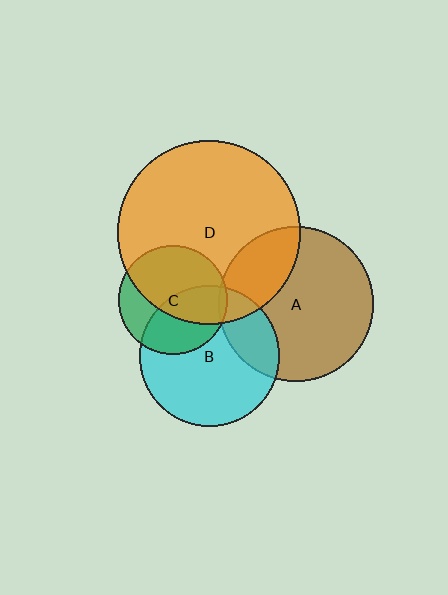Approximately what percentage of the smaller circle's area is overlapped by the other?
Approximately 45%.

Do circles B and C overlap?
Yes.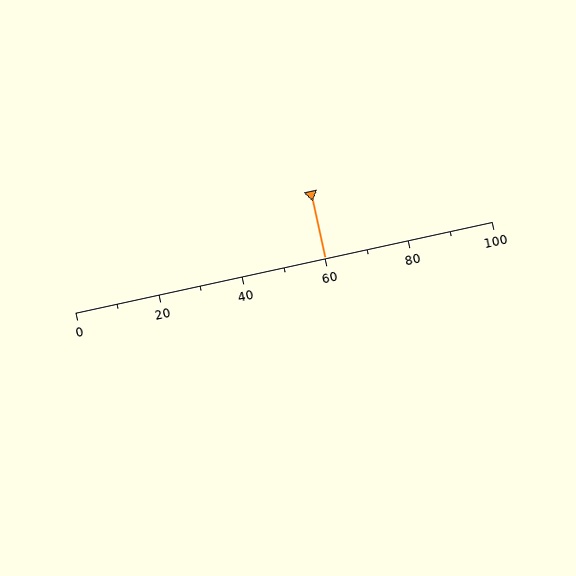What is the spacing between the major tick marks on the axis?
The major ticks are spaced 20 apart.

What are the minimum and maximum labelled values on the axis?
The axis runs from 0 to 100.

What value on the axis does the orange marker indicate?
The marker indicates approximately 60.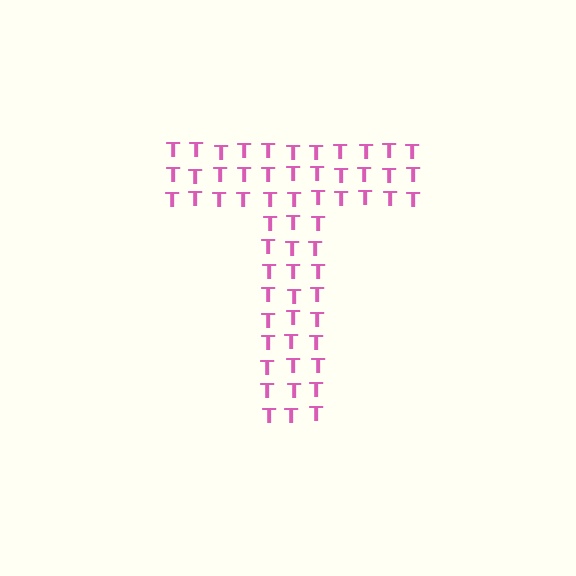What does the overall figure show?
The overall figure shows the letter T.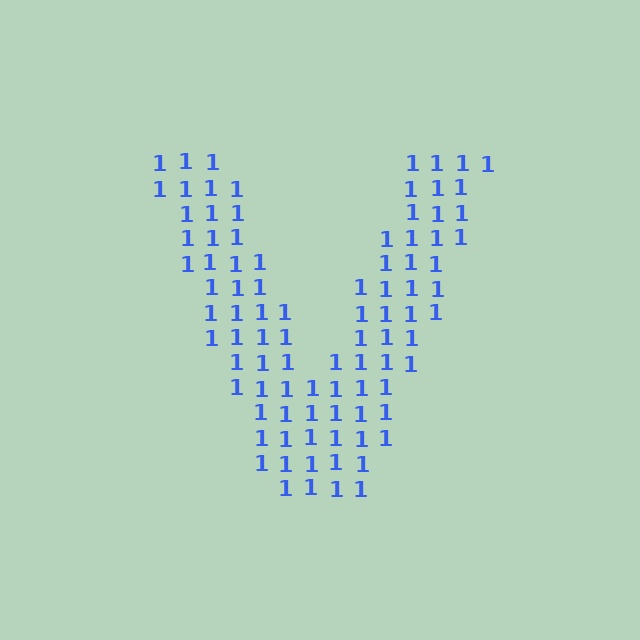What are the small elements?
The small elements are digit 1's.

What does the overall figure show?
The overall figure shows the letter V.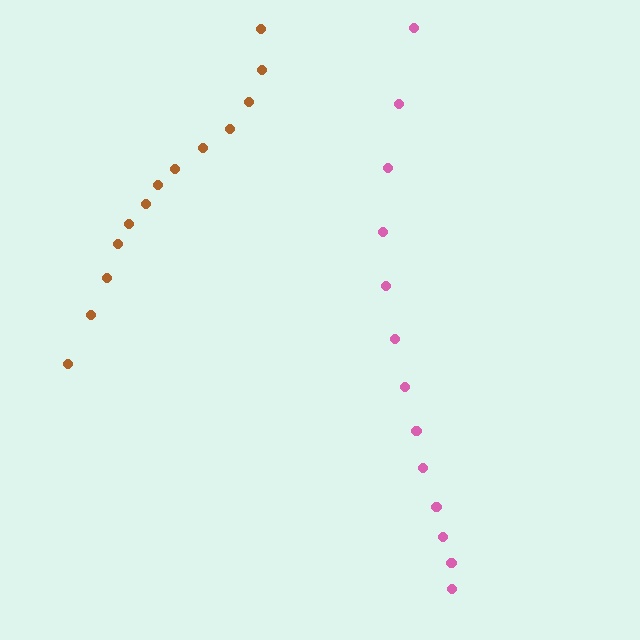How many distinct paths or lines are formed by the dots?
There are 2 distinct paths.